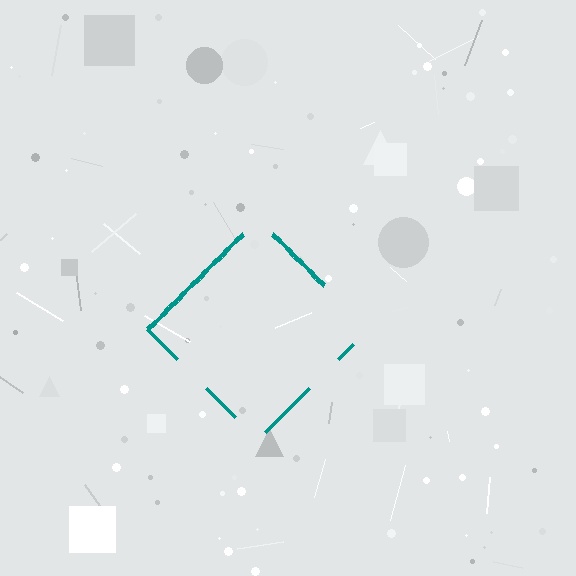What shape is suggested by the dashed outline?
The dashed outline suggests a diamond.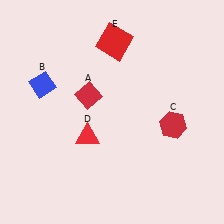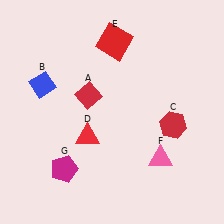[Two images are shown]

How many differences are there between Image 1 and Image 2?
There are 2 differences between the two images.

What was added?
A pink triangle (F), a magenta pentagon (G) were added in Image 2.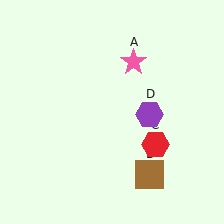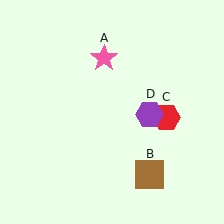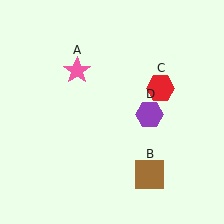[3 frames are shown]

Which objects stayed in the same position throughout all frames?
Brown square (object B) and purple hexagon (object D) remained stationary.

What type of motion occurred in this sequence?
The pink star (object A), red hexagon (object C) rotated counterclockwise around the center of the scene.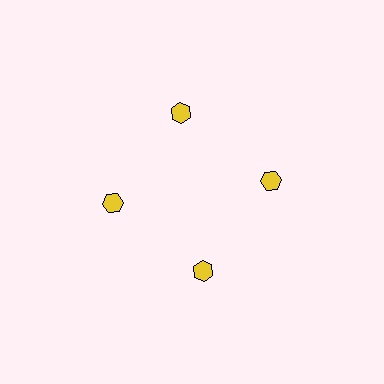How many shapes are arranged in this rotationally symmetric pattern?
There are 4 shapes, arranged in 4 groups of 1.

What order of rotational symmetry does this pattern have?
This pattern has 4-fold rotational symmetry.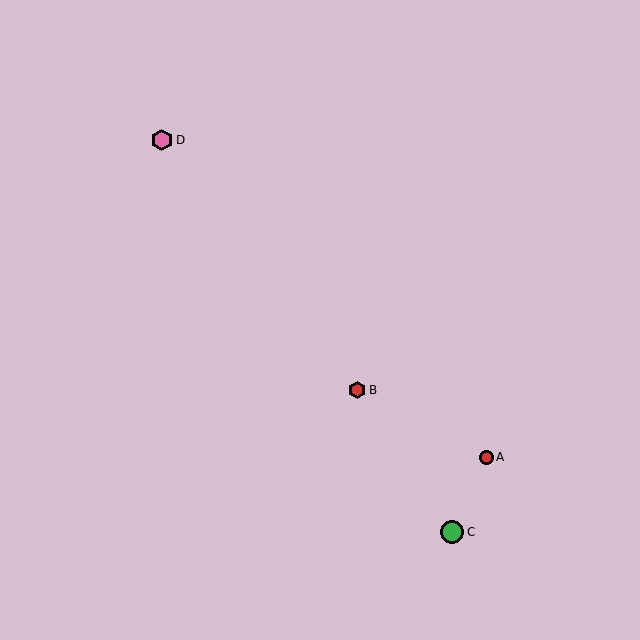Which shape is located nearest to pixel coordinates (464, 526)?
The green circle (labeled C) at (452, 532) is nearest to that location.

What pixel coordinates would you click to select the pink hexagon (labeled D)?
Click at (162, 140) to select the pink hexagon D.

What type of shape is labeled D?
Shape D is a pink hexagon.